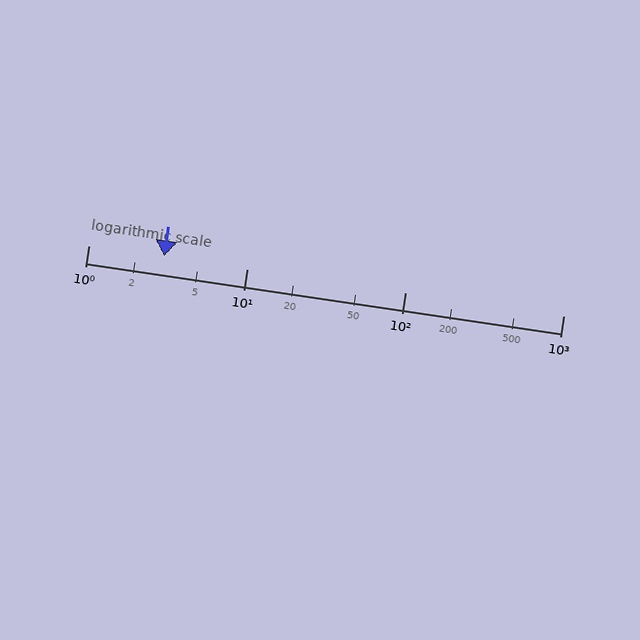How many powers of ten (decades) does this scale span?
The scale spans 3 decades, from 1 to 1000.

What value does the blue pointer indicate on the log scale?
The pointer indicates approximately 3.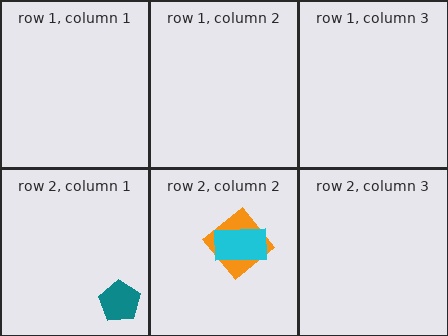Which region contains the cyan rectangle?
The row 2, column 2 region.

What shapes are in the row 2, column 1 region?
The teal pentagon.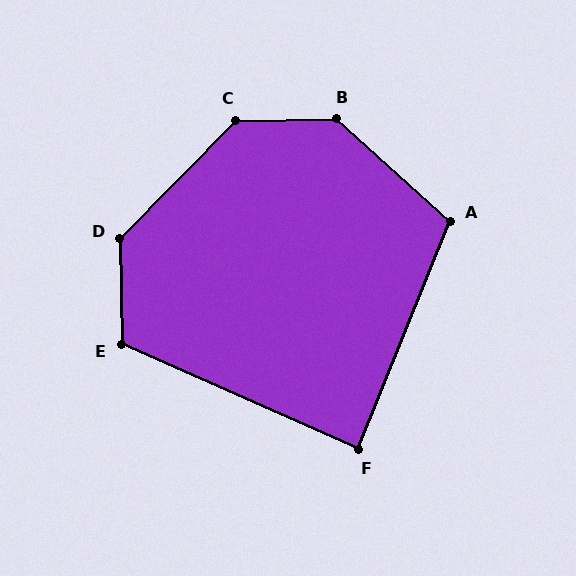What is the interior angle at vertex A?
Approximately 110 degrees (obtuse).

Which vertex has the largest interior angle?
B, at approximately 137 degrees.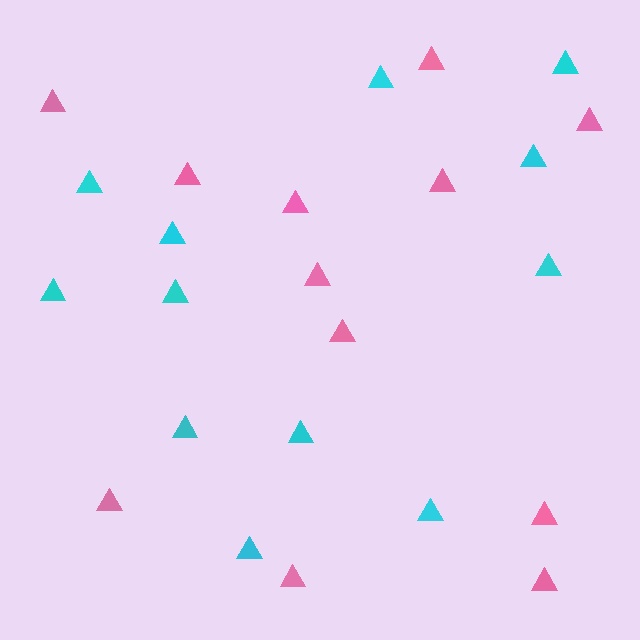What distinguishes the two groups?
There are 2 groups: one group of pink triangles (12) and one group of cyan triangles (12).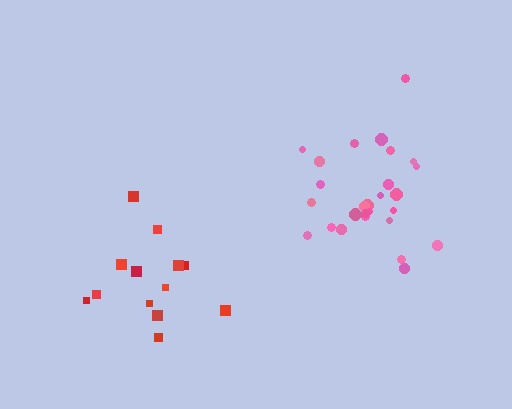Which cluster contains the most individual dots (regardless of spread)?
Pink (27).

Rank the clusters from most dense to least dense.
pink, red.